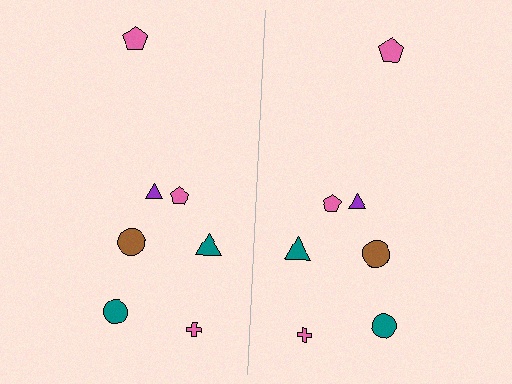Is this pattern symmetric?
Yes, this pattern has bilateral (reflection) symmetry.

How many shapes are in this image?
There are 14 shapes in this image.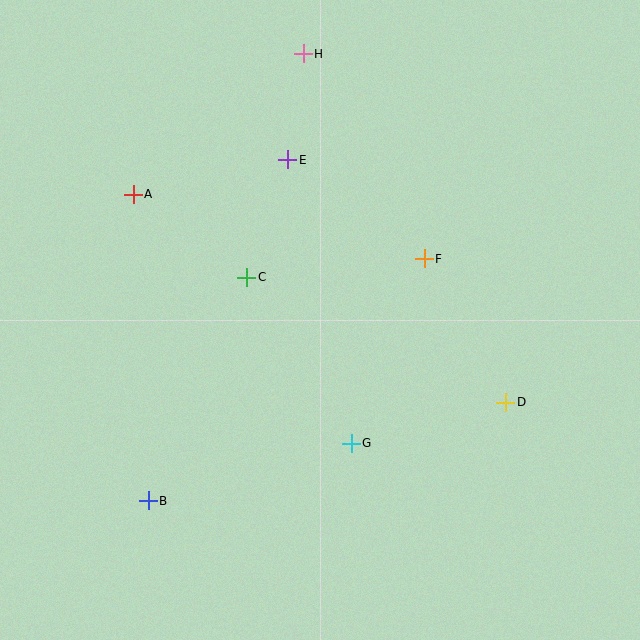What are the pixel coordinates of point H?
Point H is at (303, 54).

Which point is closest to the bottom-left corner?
Point B is closest to the bottom-left corner.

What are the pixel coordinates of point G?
Point G is at (351, 443).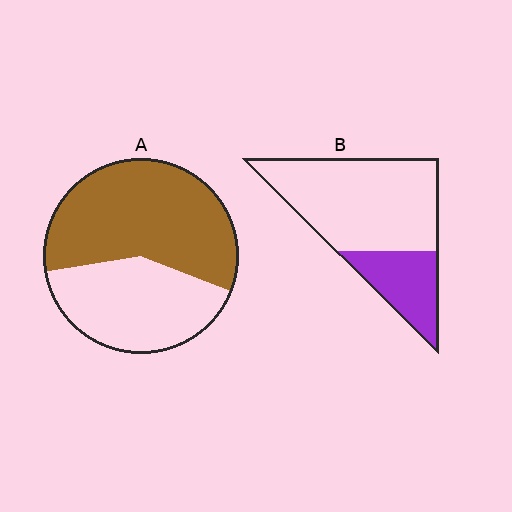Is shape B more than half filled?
No.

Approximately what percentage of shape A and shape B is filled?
A is approximately 60% and B is approximately 30%.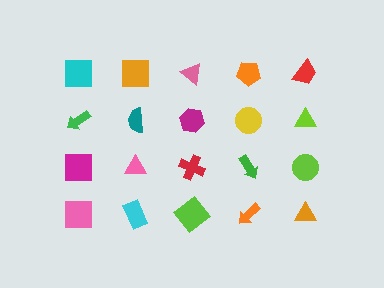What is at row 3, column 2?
A pink triangle.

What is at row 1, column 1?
A cyan square.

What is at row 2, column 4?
A yellow circle.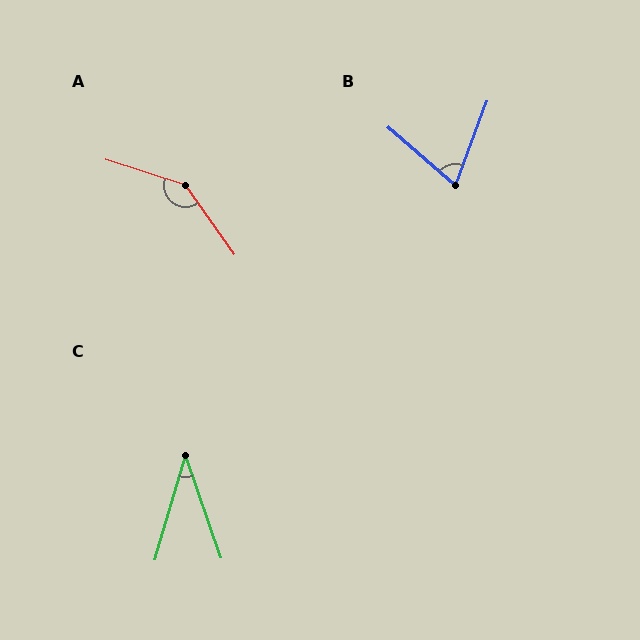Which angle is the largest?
A, at approximately 143 degrees.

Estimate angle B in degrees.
Approximately 70 degrees.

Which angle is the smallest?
C, at approximately 35 degrees.